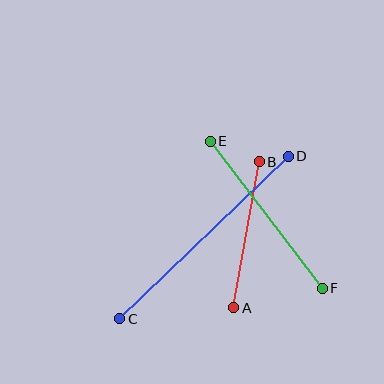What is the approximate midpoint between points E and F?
The midpoint is at approximately (266, 215) pixels.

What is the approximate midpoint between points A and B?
The midpoint is at approximately (247, 235) pixels.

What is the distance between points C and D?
The distance is approximately 235 pixels.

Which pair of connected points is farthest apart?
Points C and D are farthest apart.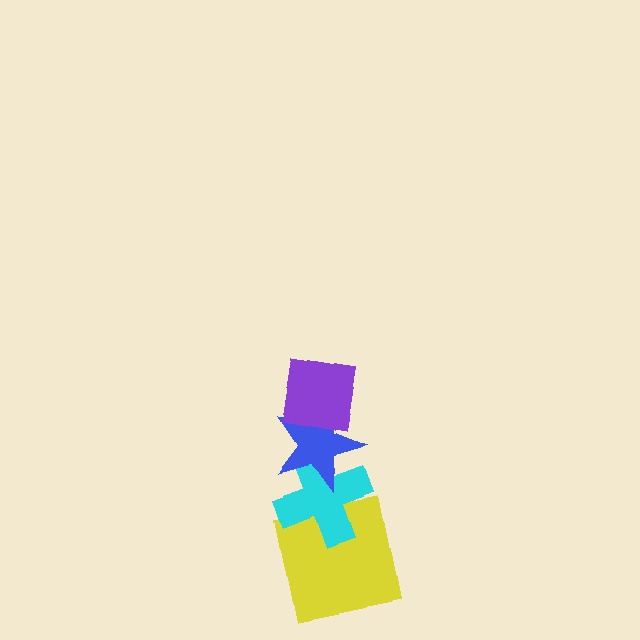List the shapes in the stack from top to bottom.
From top to bottom: the purple square, the blue star, the cyan cross, the yellow square.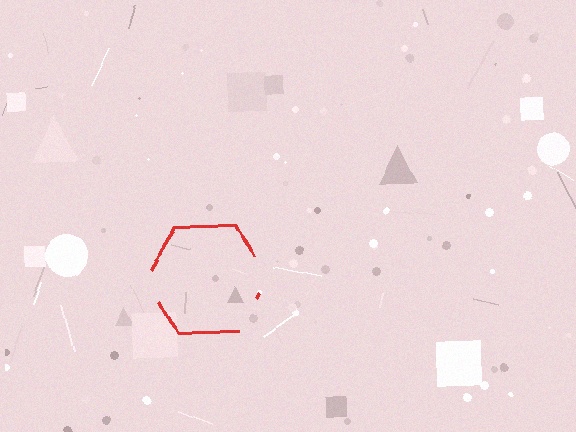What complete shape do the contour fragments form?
The contour fragments form a hexagon.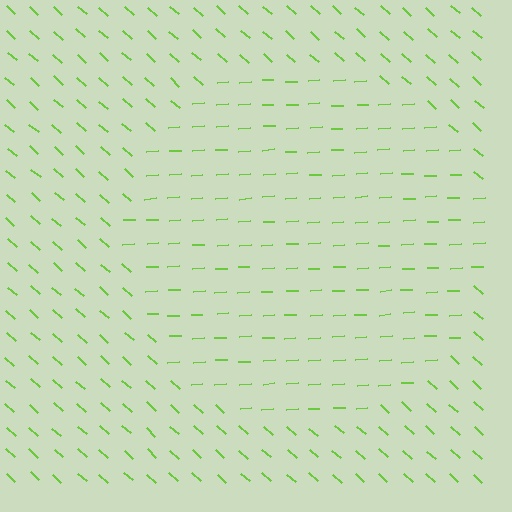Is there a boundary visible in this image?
Yes, there is a texture boundary formed by a change in line orientation.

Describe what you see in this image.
The image is filled with small lime line segments. A circle region in the image has lines oriented differently from the surrounding lines, creating a visible texture boundary.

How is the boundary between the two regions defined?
The boundary is defined purely by a change in line orientation (approximately 45 degrees difference). All lines are the same color and thickness.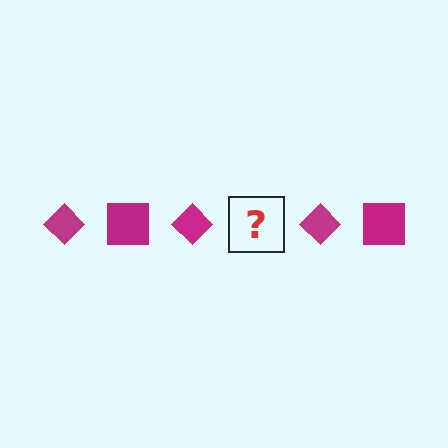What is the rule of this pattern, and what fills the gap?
The rule is that the pattern cycles through diamond, square shapes in magenta. The gap should be filled with a magenta square.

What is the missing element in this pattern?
The missing element is a magenta square.